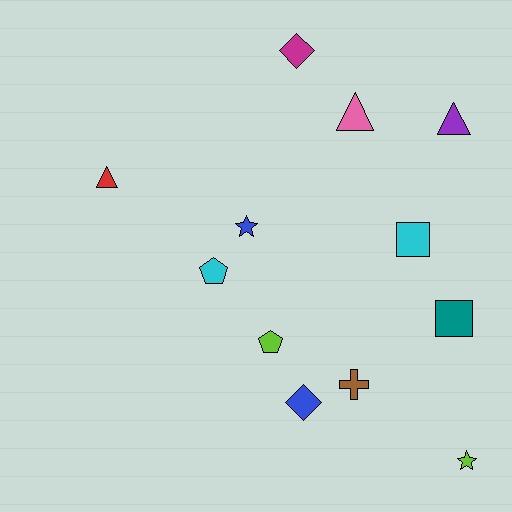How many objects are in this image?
There are 12 objects.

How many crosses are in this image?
There is 1 cross.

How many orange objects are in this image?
There are no orange objects.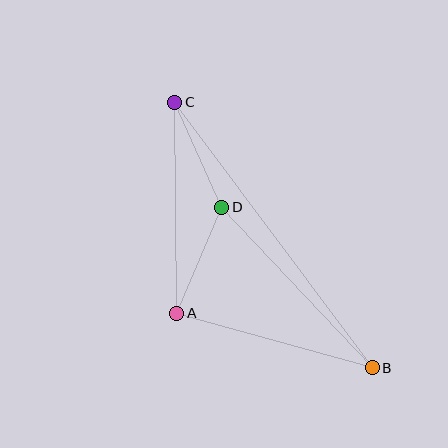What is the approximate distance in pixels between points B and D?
The distance between B and D is approximately 220 pixels.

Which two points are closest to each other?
Points A and D are closest to each other.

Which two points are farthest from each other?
Points B and C are farthest from each other.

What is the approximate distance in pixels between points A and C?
The distance between A and C is approximately 211 pixels.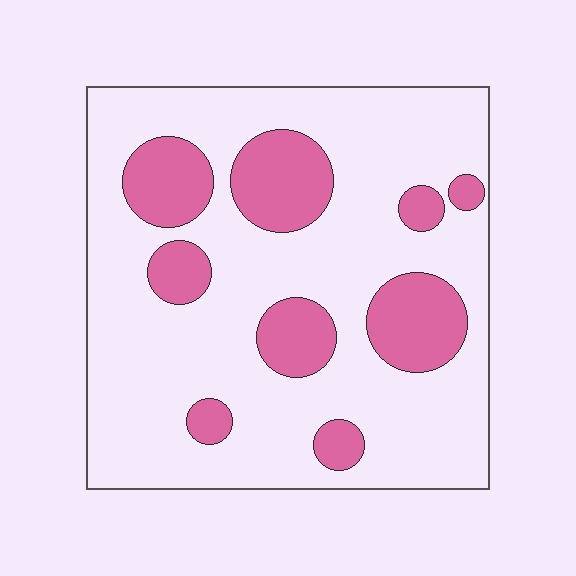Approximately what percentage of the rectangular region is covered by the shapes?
Approximately 25%.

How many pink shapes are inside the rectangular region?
9.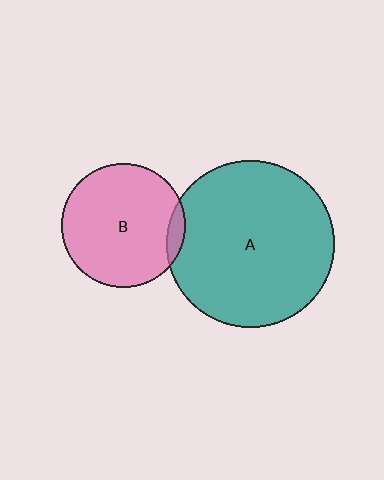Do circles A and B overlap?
Yes.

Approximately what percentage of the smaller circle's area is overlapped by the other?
Approximately 5%.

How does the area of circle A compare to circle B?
Approximately 1.8 times.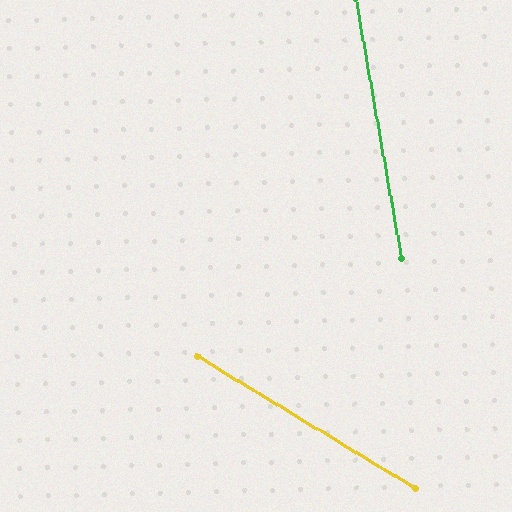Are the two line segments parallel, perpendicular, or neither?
Neither parallel nor perpendicular — they differ by about 49°.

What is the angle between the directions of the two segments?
Approximately 49 degrees.